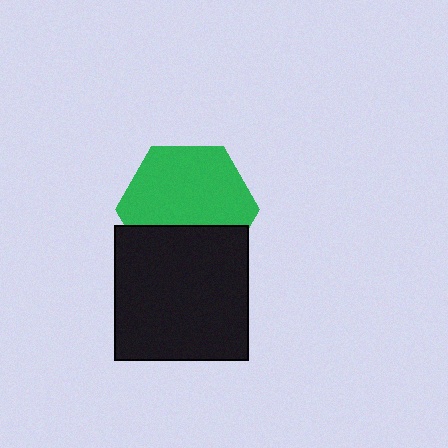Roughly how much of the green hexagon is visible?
Most of it is visible (roughly 66%).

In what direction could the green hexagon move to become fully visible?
The green hexagon could move up. That would shift it out from behind the black square entirely.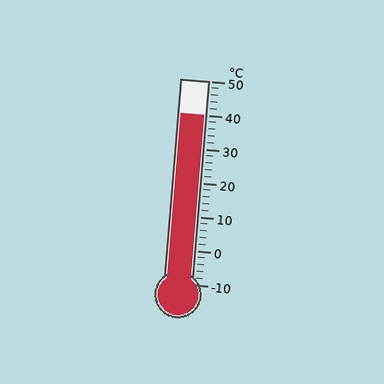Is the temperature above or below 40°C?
The temperature is at 40°C.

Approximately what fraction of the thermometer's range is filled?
The thermometer is filled to approximately 85% of its range.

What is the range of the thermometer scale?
The thermometer scale ranges from -10°C to 50°C.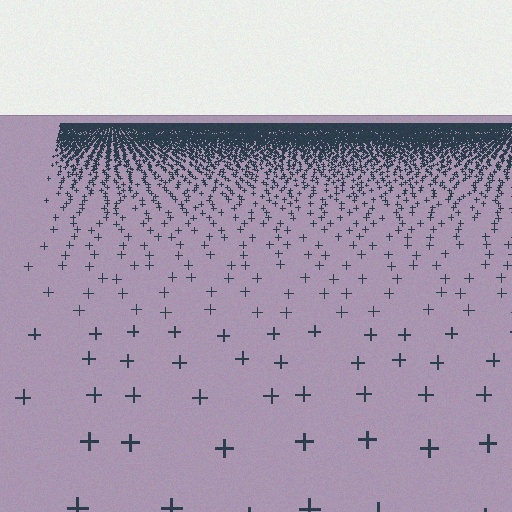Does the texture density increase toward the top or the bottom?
Density increases toward the top.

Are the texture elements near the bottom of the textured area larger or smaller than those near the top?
Larger. Near the bottom, elements are closer to the viewer and appear at a bigger on-screen size.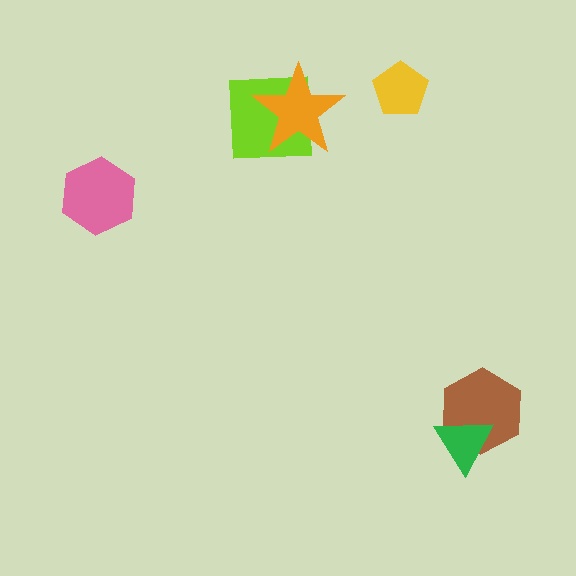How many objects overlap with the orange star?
1 object overlaps with the orange star.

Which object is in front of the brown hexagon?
The green triangle is in front of the brown hexagon.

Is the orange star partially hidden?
No, no other shape covers it.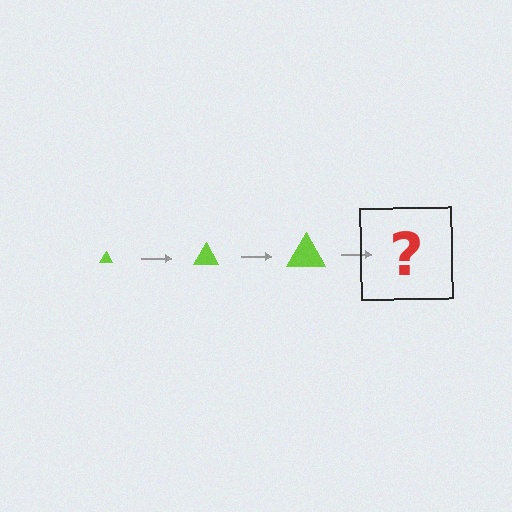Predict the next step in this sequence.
The next step is a lime triangle, larger than the previous one.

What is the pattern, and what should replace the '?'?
The pattern is that the triangle gets progressively larger each step. The '?' should be a lime triangle, larger than the previous one.